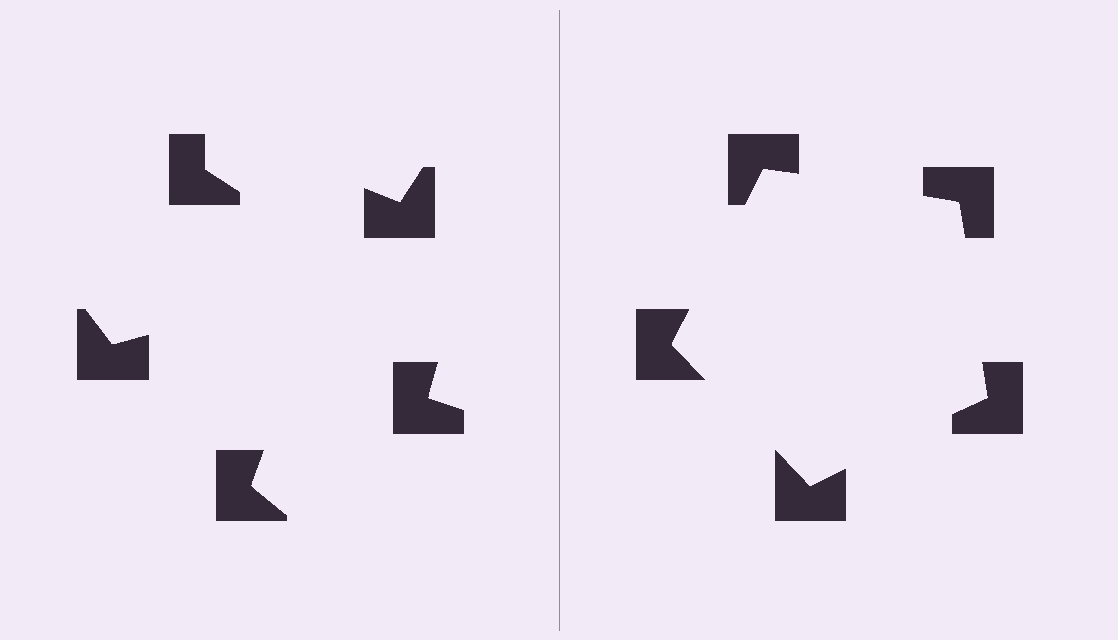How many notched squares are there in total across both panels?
10 — 5 on each side.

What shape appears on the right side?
An illusory pentagon.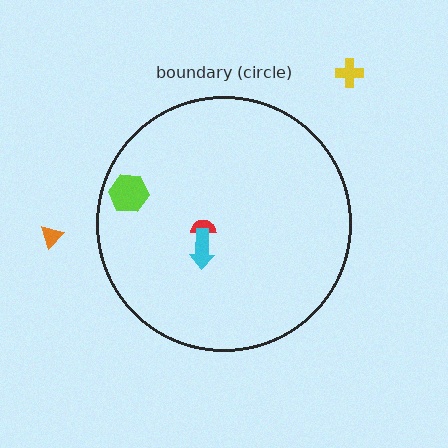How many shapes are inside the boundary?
3 inside, 2 outside.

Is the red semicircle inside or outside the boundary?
Inside.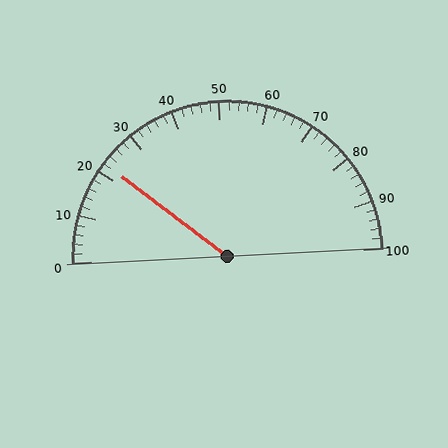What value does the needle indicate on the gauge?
The needle indicates approximately 22.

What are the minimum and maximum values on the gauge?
The gauge ranges from 0 to 100.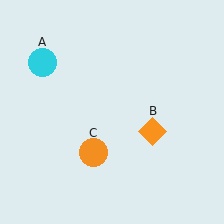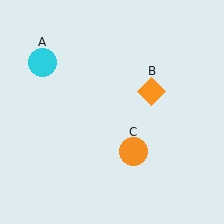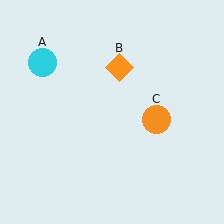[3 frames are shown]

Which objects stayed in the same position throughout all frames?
Cyan circle (object A) remained stationary.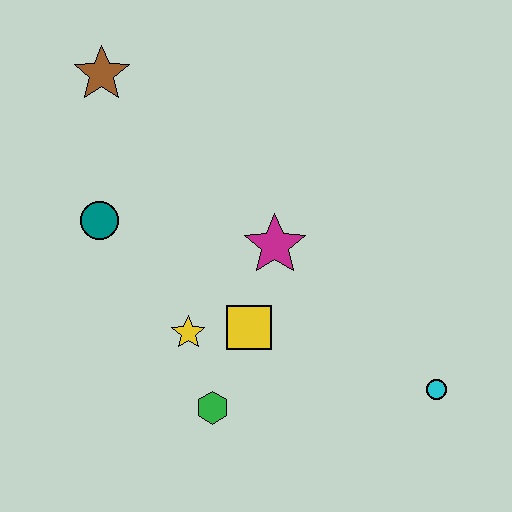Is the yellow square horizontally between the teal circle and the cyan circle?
Yes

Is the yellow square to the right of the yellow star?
Yes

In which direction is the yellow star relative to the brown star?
The yellow star is below the brown star.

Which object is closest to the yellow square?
The yellow star is closest to the yellow square.